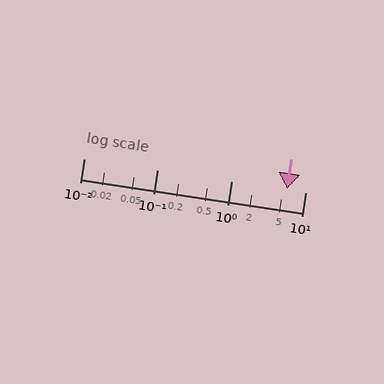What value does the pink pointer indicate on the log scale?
The pointer indicates approximately 5.7.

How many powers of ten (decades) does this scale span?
The scale spans 3 decades, from 0.01 to 10.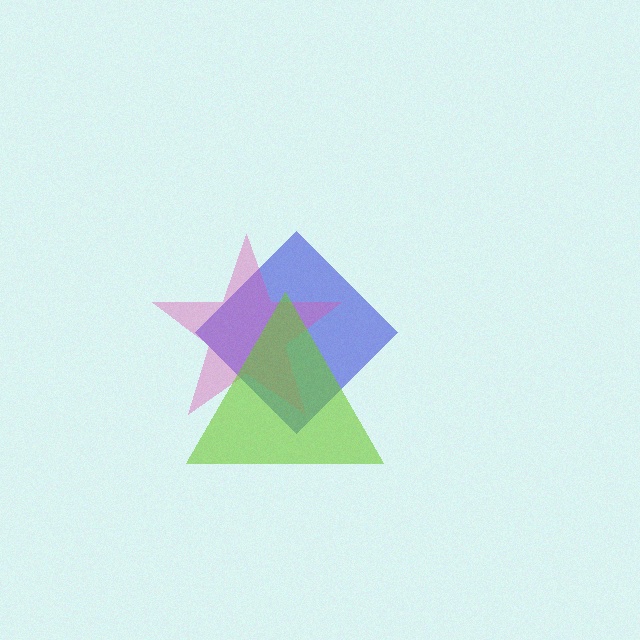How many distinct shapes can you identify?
There are 3 distinct shapes: a blue diamond, a pink star, a lime triangle.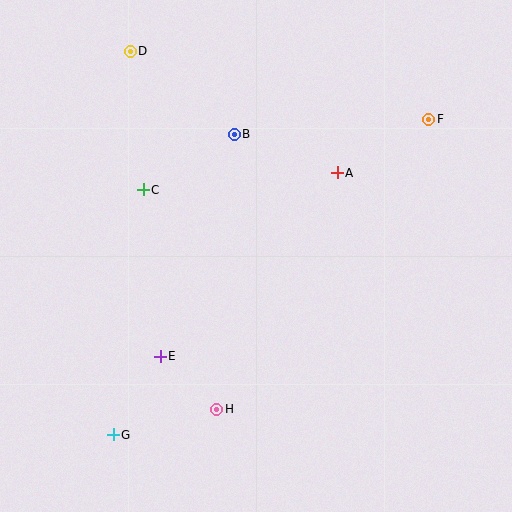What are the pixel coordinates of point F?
Point F is at (429, 119).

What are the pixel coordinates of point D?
Point D is at (130, 51).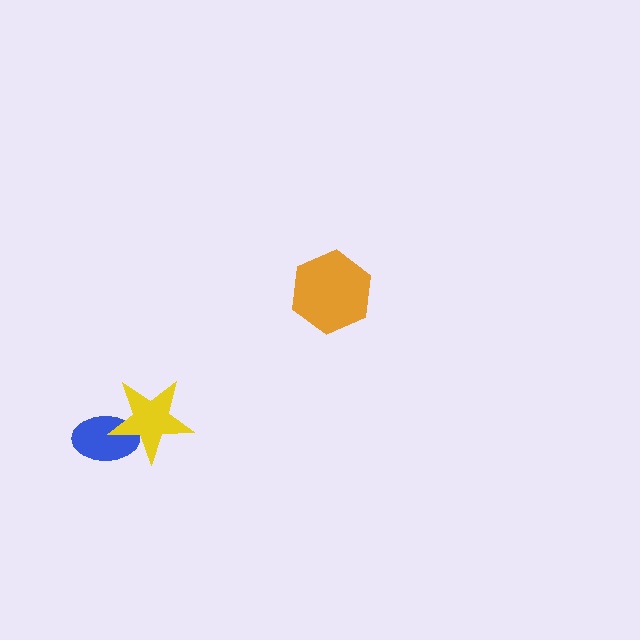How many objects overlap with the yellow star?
1 object overlaps with the yellow star.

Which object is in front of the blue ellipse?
The yellow star is in front of the blue ellipse.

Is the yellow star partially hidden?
No, no other shape covers it.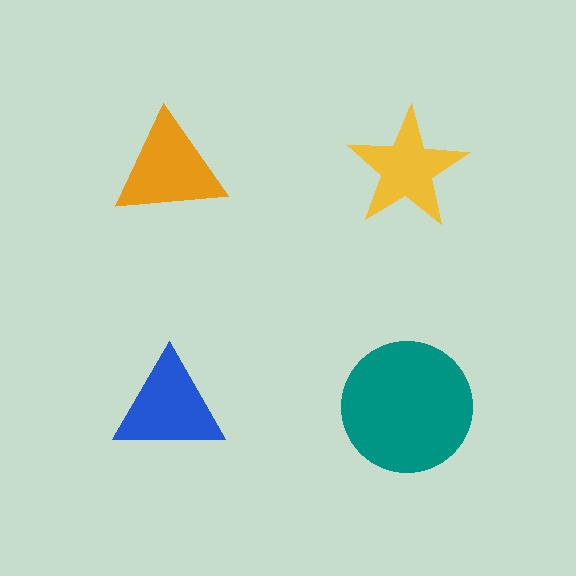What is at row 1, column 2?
A yellow star.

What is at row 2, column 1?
A blue triangle.